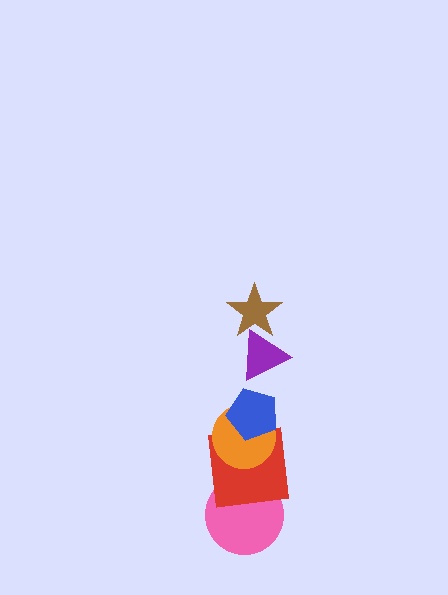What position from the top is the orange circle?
The orange circle is 4th from the top.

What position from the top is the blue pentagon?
The blue pentagon is 3rd from the top.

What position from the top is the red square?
The red square is 5th from the top.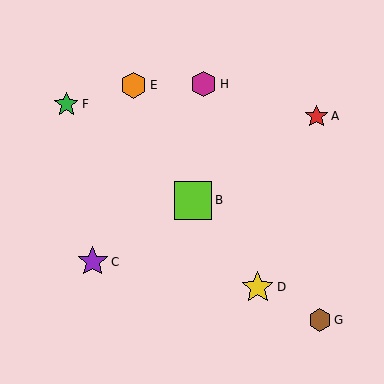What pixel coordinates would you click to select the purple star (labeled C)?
Click at (93, 262) to select the purple star C.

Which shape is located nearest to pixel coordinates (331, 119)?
The red star (labeled A) at (316, 116) is nearest to that location.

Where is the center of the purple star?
The center of the purple star is at (93, 262).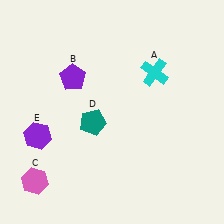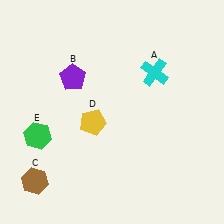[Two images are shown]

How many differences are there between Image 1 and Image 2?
There are 3 differences between the two images.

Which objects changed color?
C changed from pink to brown. D changed from teal to yellow. E changed from purple to green.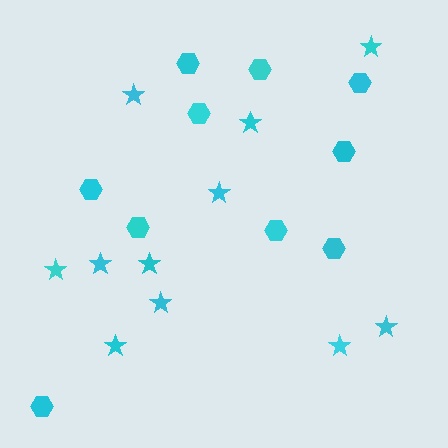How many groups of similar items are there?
There are 2 groups: one group of hexagons (10) and one group of stars (11).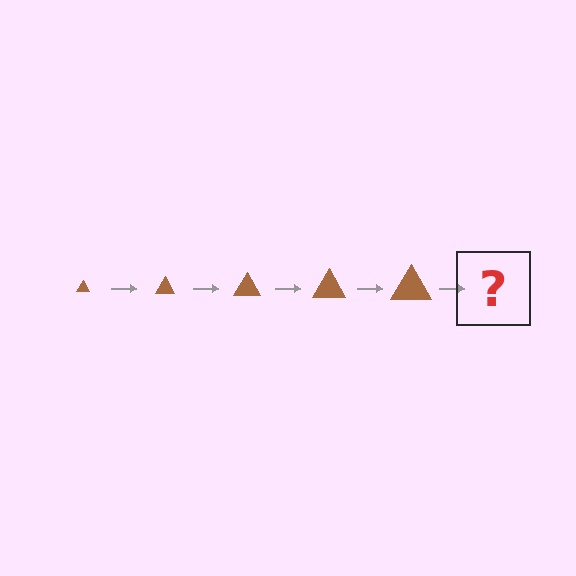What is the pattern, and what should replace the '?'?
The pattern is that the triangle gets progressively larger each step. The '?' should be a brown triangle, larger than the previous one.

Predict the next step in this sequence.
The next step is a brown triangle, larger than the previous one.